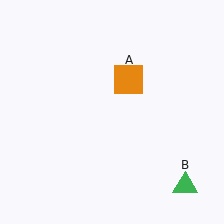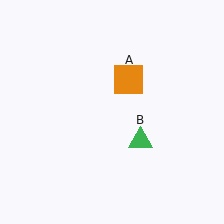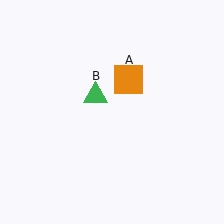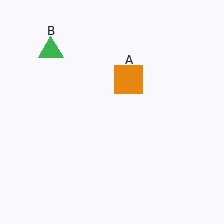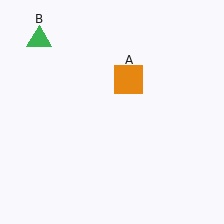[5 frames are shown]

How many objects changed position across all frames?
1 object changed position: green triangle (object B).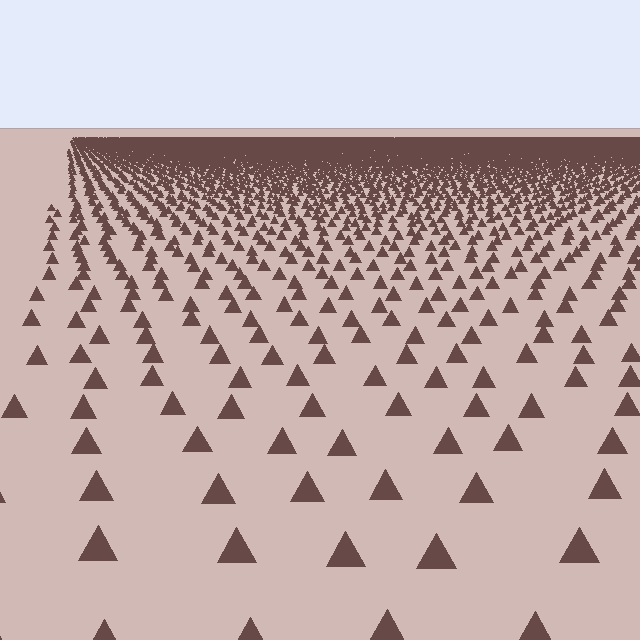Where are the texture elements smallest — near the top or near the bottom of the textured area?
Near the top.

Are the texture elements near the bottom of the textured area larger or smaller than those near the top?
Larger. Near the bottom, elements are closer to the viewer and appear at a bigger on-screen size.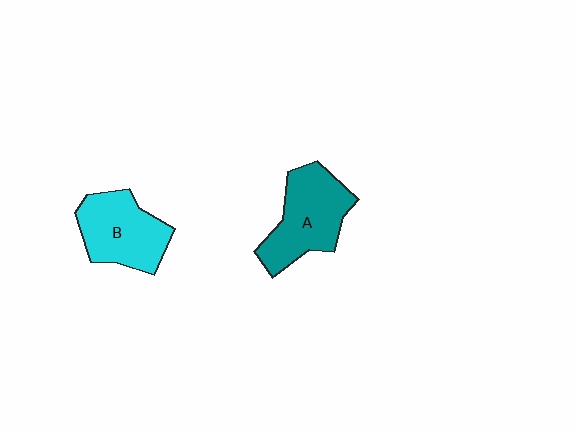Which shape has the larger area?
Shape A (teal).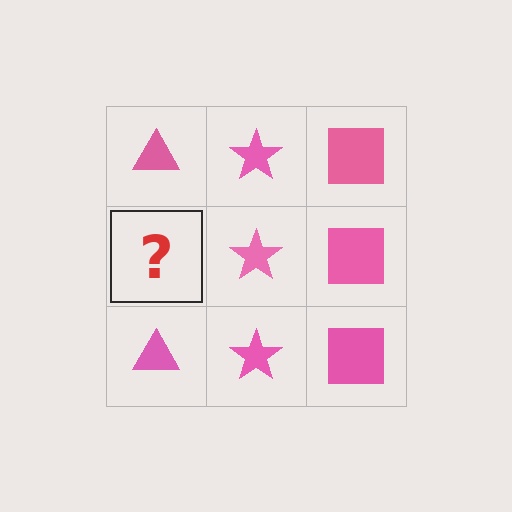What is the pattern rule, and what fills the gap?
The rule is that each column has a consistent shape. The gap should be filled with a pink triangle.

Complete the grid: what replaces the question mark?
The question mark should be replaced with a pink triangle.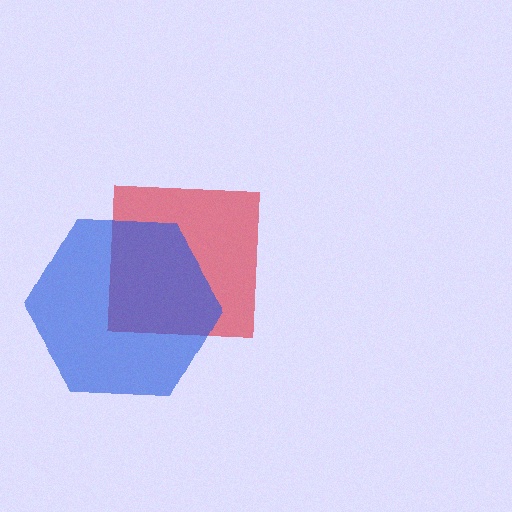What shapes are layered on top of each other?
The layered shapes are: a red square, a blue hexagon.